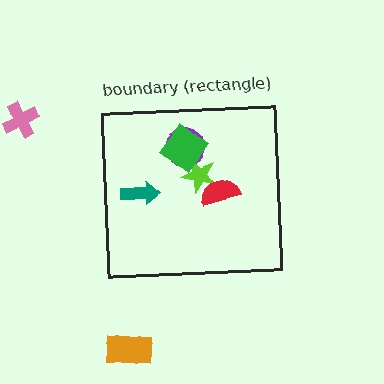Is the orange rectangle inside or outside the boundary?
Outside.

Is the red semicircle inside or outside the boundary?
Inside.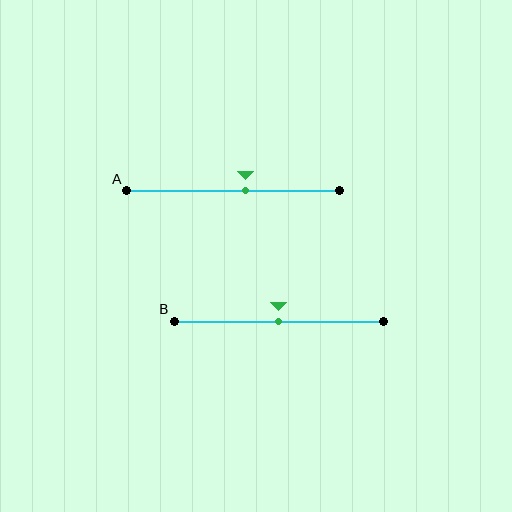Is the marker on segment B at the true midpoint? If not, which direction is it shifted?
Yes, the marker on segment B is at the true midpoint.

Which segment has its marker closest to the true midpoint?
Segment B has its marker closest to the true midpoint.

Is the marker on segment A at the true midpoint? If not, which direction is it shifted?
No, the marker on segment A is shifted to the right by about 6% of the segment length.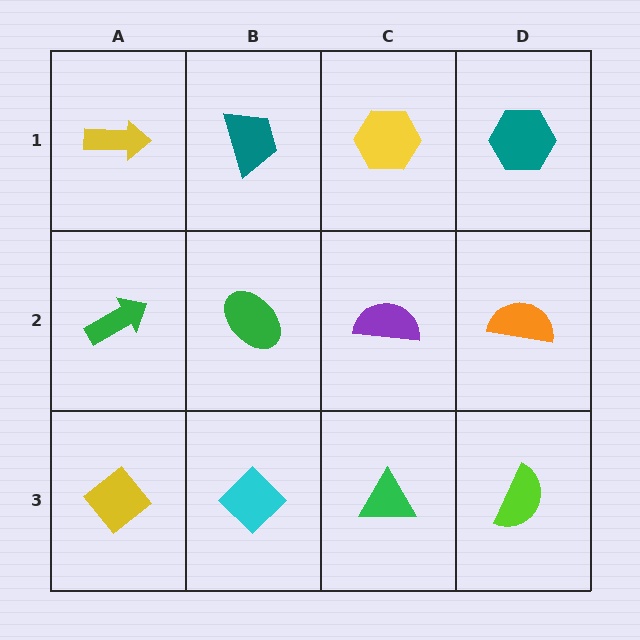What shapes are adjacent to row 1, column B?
A green ellipse (row 2, column B), a yellow arrow (row 1, column A), a yellow hexagon (row 1, column C).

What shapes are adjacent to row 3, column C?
A purple semicircle (row 2, column C), a cyan diamond (row 3, column B), a lime semicircle (row 3, column D).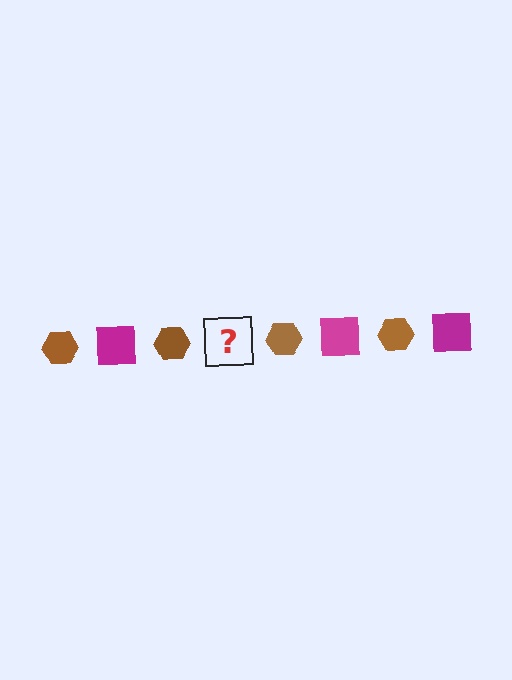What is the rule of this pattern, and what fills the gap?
The rule is that the pattern alternates between brown hexagon and magenta square. The gap should be filled with a magenta square.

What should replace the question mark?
The question mark should be replaced with a magenta square.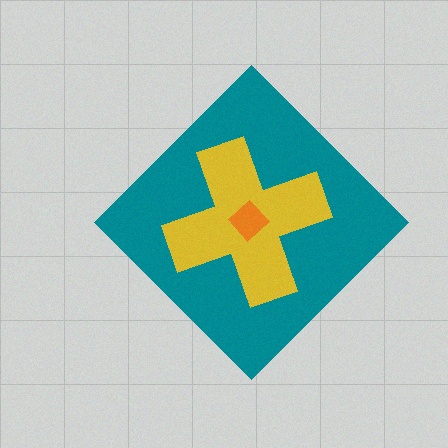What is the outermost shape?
The teal diamond.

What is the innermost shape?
The orange diamond.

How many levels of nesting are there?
3.